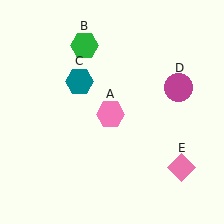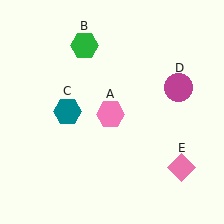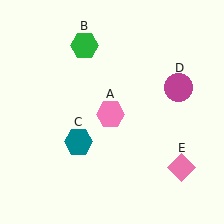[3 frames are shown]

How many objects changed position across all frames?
1 object changed position: teal hexagon (object C).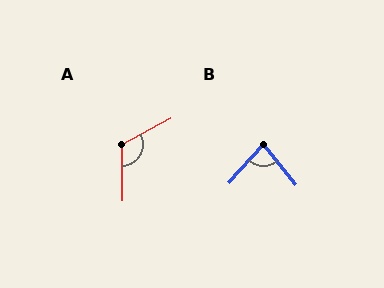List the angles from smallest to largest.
B (81°), A (117°).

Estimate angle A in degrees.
Approximately 117 degrees.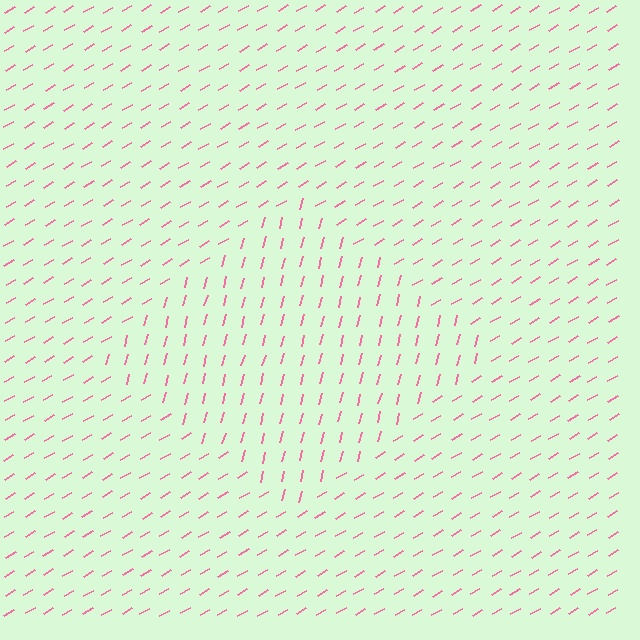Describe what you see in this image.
The image is filled with small pink line segments. A diamond region in the image has lines oriented differently from the surrounding lines, creating a visible texture boundary.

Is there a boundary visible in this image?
Yes, there is a texture boundary formed by a change in line orientation.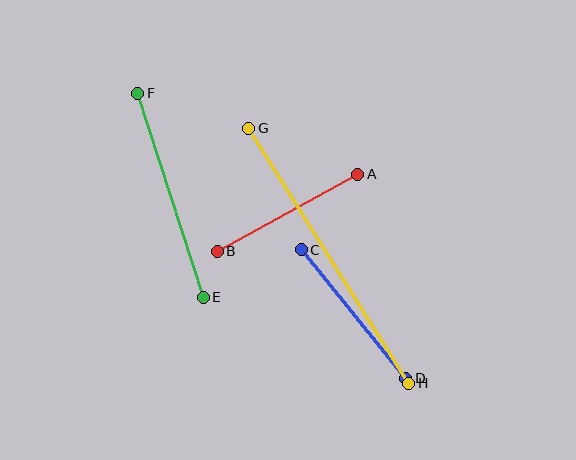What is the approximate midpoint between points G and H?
The midpoint is at approximately (329, 256) pixels.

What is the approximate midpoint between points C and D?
The midpoint is at approximately (353, 314) pixels.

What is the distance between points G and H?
The distance is approximately 301 pixels.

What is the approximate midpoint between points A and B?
The midpoint is at approximately (288, 213) pixels.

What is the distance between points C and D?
The distance is approximately 165 pixels.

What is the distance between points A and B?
The distance is approximately 160 pixels.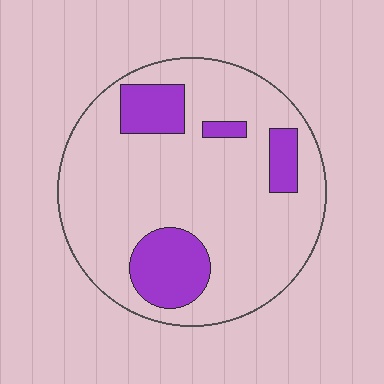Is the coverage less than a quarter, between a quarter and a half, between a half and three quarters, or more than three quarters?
Less than a quarter.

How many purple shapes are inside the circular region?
4.